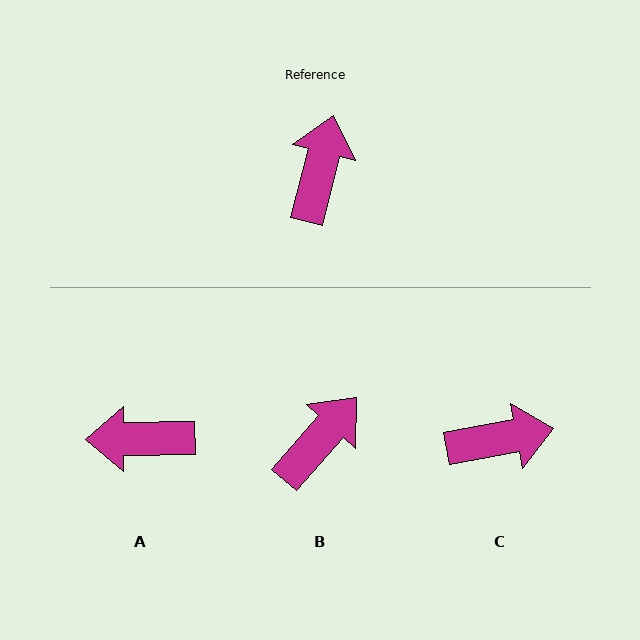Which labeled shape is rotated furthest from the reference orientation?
A, about 105 degrees away.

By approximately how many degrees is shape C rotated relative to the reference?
Approximately 66 degrees clockwise.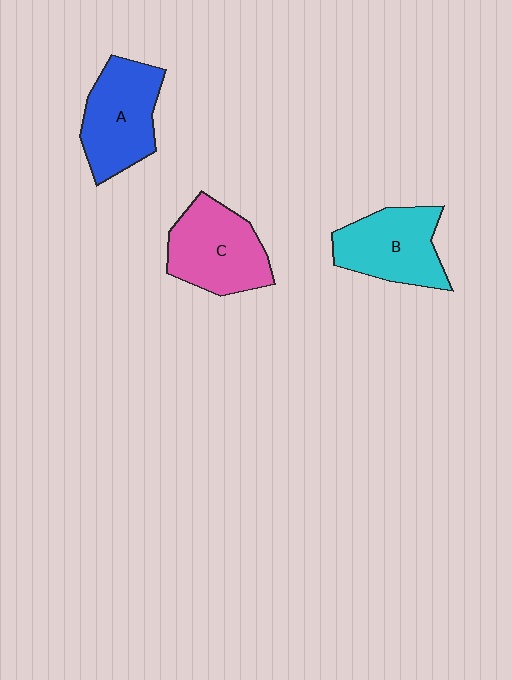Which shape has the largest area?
Shape C (pink).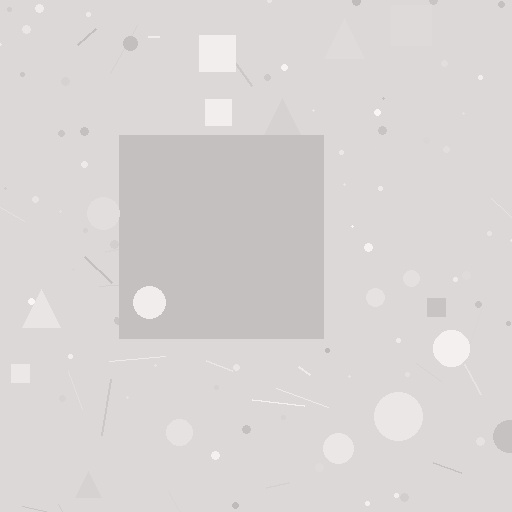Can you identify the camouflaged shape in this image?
The camouflaged shape is a square.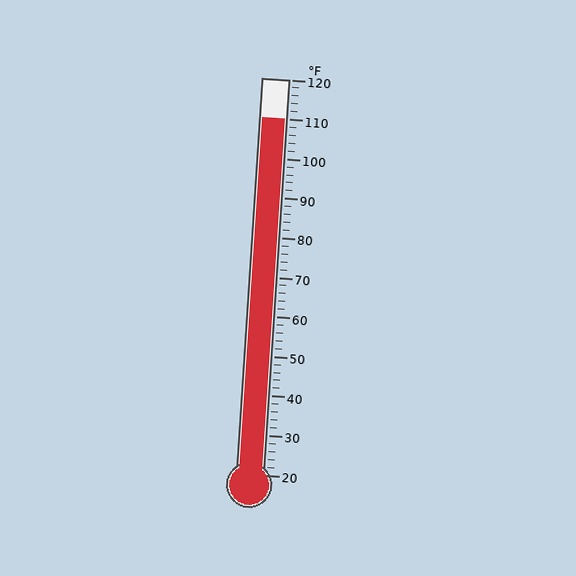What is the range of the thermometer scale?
The thermometer scale ranges from 20°F to 120°F.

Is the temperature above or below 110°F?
The temperature is at 110°F.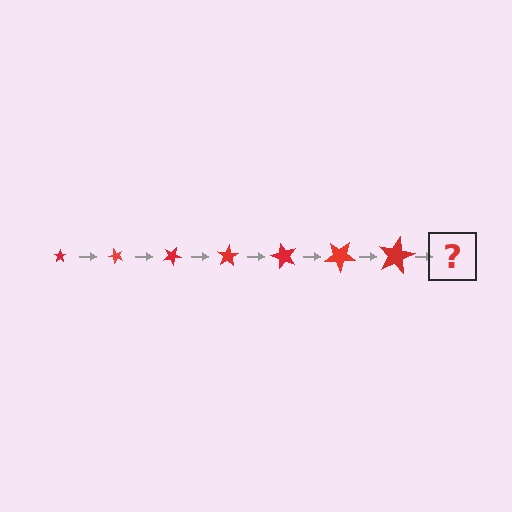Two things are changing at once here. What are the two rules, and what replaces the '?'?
The two rules are that the star grows larger each step and it rotates 50 degrees each step. The '?' should be a star, larger than the previous one and rotated 350 degrees from the start.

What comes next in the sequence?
The next element should be a star, larger than the previous one and rotated 350 degrees from the start.